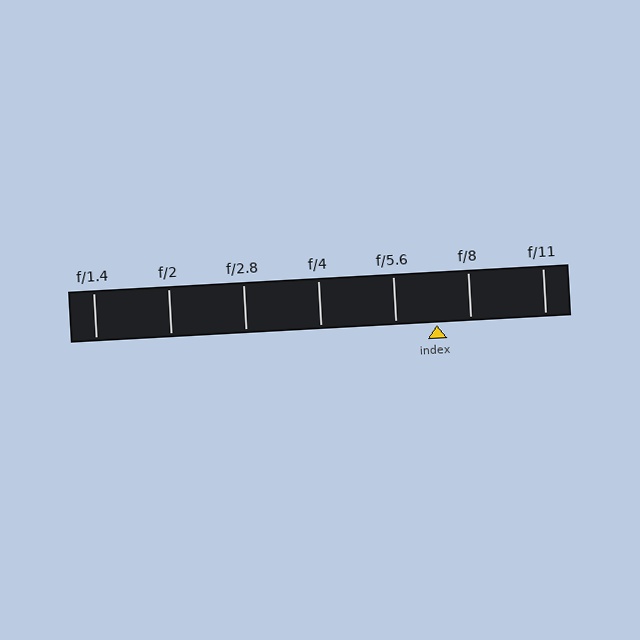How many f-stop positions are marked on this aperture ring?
There are 7 f-stop positions marked.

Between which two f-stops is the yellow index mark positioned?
The index mark is between f/5.6 and f/8.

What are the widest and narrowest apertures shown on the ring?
The widest aperture shown is f/1.4 and the narrowest is f/11.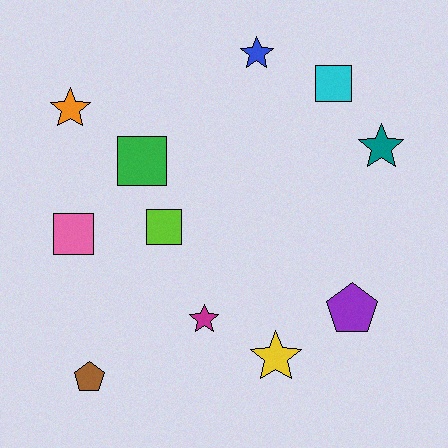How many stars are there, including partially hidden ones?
There are 5 stars.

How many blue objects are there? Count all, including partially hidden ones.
There is 1 blue object.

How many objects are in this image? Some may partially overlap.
There are 11 objects.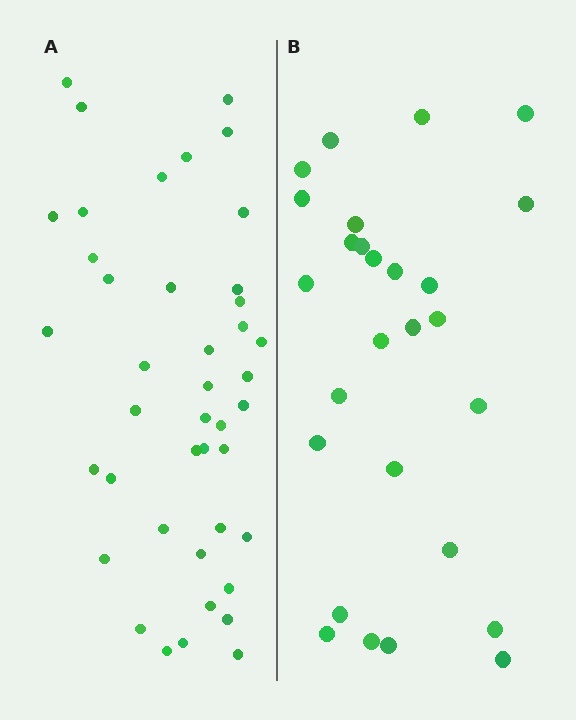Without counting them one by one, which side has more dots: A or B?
Region A (the left region) has more dots.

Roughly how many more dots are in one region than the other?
Region A has approximately 15 more dots than region B.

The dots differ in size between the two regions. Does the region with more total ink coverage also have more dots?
No. Region B has more total ink coverage because its dots are larger, but region A actually contains more individual dots. Total area can be misleading — the number of items is what matters here.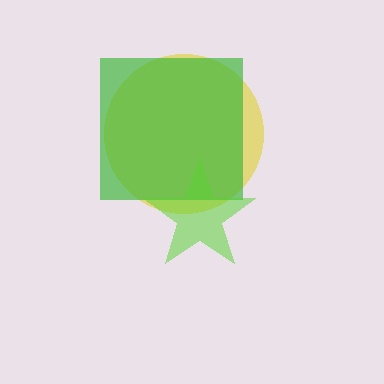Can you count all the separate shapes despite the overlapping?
Yes, there are 3 separate shapes.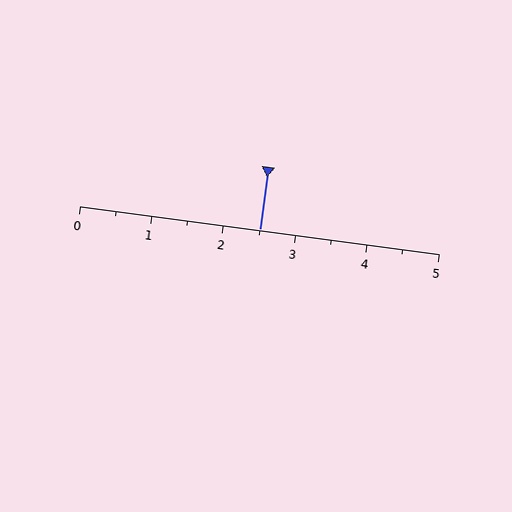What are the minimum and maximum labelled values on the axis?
The axis runs from 0 to 5.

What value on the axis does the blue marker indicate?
The marker indicates approximately 2.5.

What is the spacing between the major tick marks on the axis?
The major ticks are spaced 1 apart.